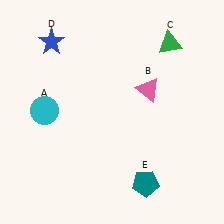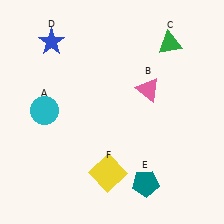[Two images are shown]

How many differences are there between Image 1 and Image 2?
There is 1 difference between the two images.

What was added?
A yellow square (F) was added in Image 2.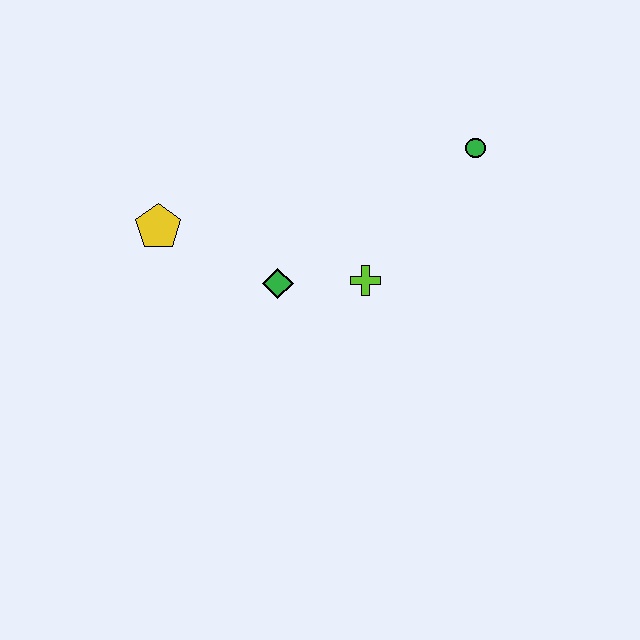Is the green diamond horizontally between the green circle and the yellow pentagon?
Yes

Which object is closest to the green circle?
The lime cross is closest to the green circle.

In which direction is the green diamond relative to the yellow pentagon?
The green diamond is to the right of the yellow pentagon.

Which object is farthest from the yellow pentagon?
The green circle is farthest from the yellow pentagon.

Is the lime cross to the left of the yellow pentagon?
No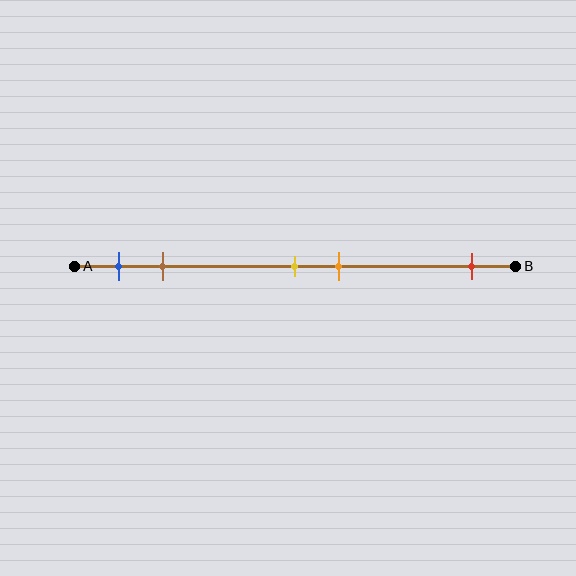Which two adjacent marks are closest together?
The yellow and orange marks are the closest adjacent pair.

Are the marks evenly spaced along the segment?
No, the marks are not evenly spaced.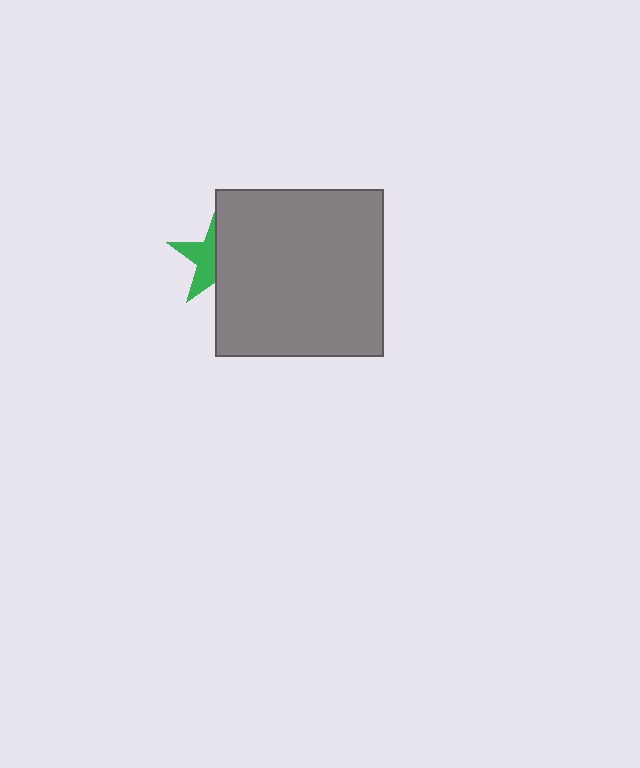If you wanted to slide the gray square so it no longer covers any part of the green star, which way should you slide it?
Slide it right — that is the most direct way to separate the two shapes.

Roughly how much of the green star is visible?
About half of it is visible (roughly 45%).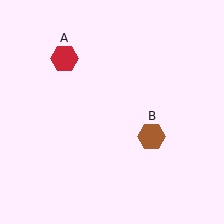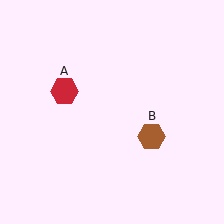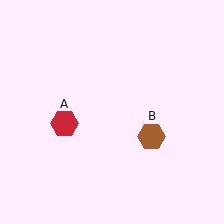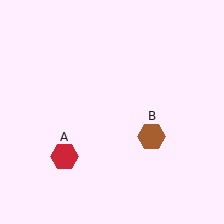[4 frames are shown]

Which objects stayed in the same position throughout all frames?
Brown hexagon (object B) remained stationary.